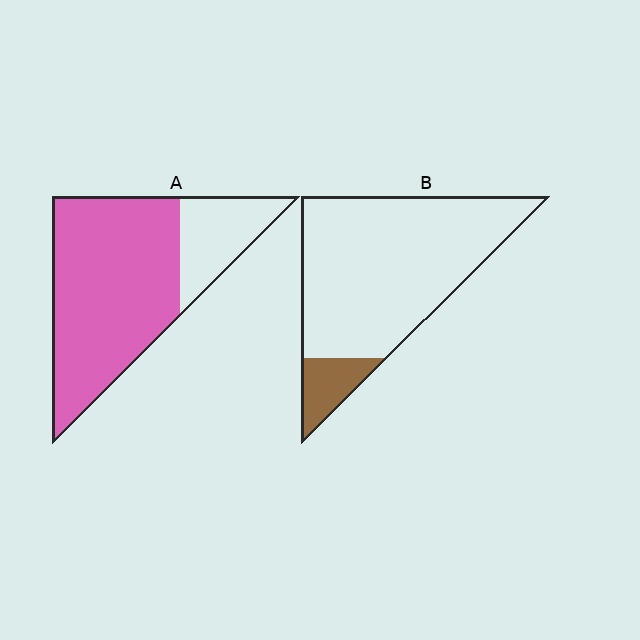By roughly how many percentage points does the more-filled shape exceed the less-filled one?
By roughly 65 percentage points (A over B).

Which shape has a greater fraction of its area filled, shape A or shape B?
Shape A.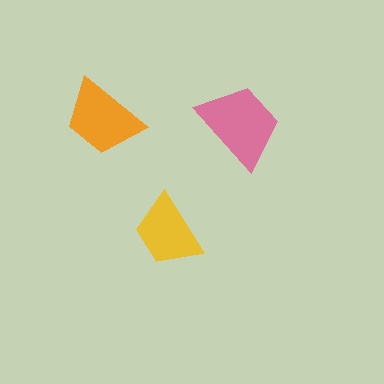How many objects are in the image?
There are 3 objects in the image.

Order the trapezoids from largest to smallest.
the pink one, the orange one, the yellow one.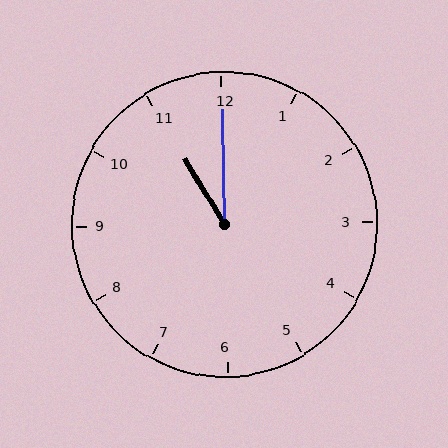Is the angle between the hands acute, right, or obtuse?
It is acute.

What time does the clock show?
11:00.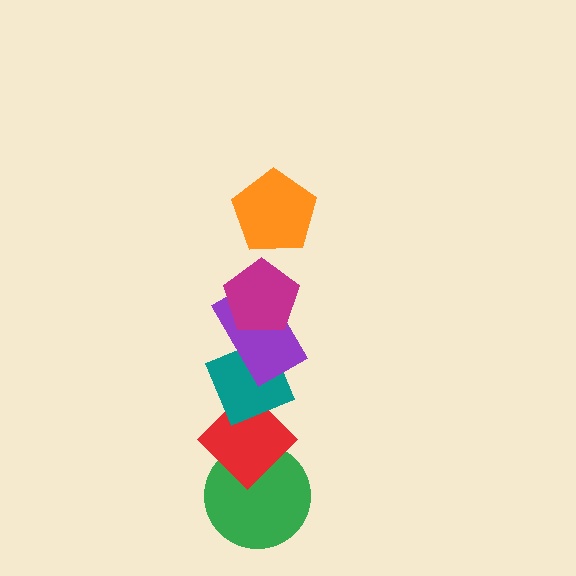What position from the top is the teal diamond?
The teal diamond is 4th from the top.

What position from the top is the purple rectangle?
The purple rectangle is 3rd from the top.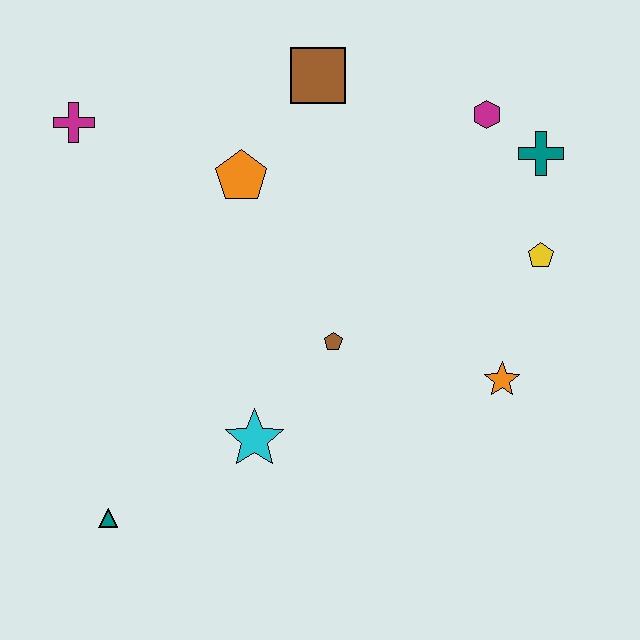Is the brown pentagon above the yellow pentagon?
No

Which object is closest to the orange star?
The yellow pentagon is closest to the orange star.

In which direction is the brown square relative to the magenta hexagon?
The brown square is to the left of the magenta hexagon.